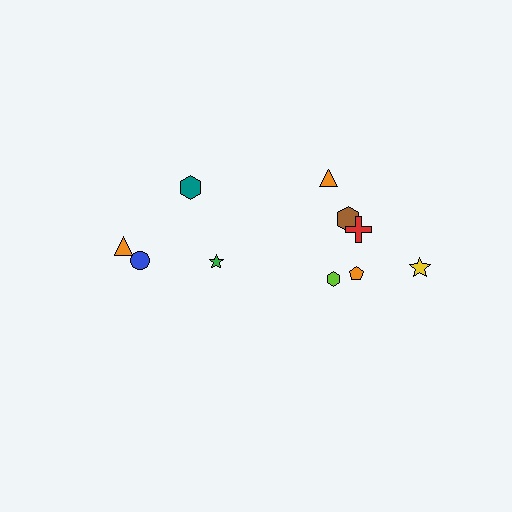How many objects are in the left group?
There are 4 objects.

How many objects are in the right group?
There are 6 objects.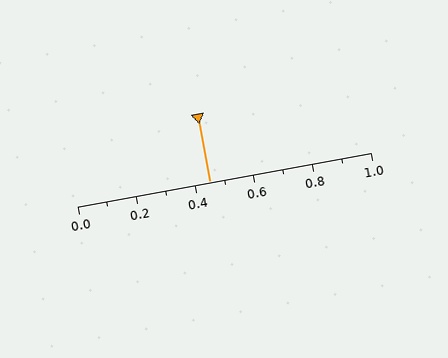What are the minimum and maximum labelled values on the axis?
The axis runs from 0.0 to 1.0.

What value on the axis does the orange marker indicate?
The marker indicates approximately 0.45.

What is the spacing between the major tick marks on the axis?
The major ticks are spaced 0.2 apart.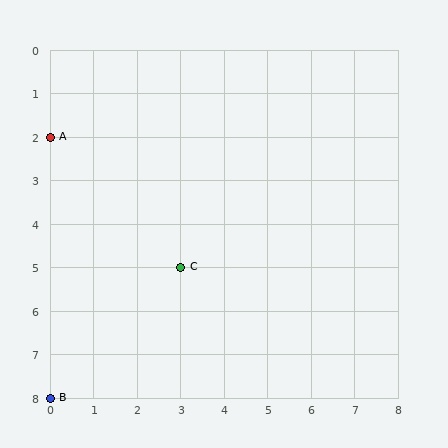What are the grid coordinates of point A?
Point A is at grid coordinates (0, 2).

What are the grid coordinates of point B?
Point B is at grid coordinates (0, 8).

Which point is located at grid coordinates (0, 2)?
Point A is at (0, 2).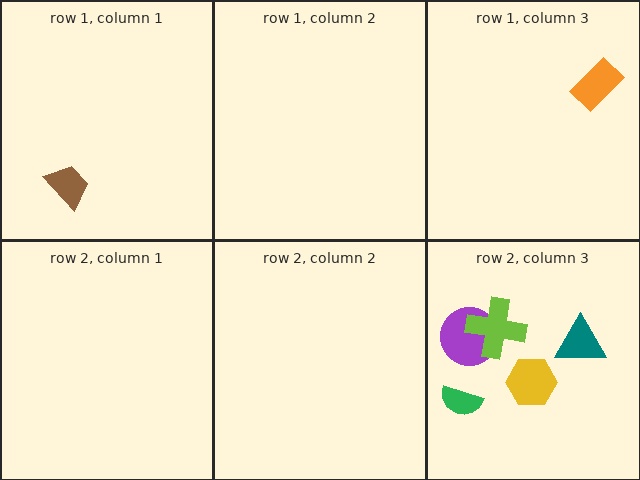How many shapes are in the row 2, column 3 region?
5.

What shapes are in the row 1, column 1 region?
The brown trapezoid.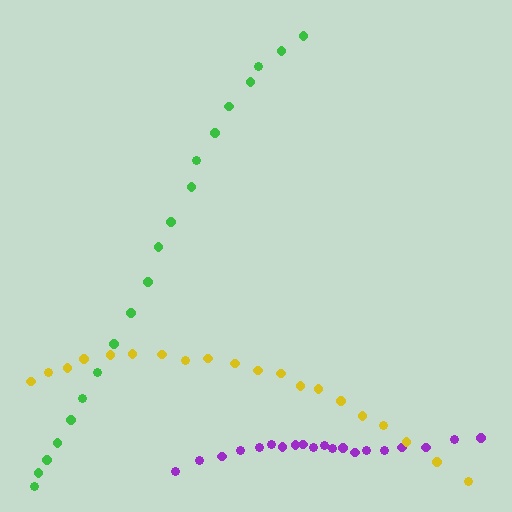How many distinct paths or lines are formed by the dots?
There are 3 distinct paths.